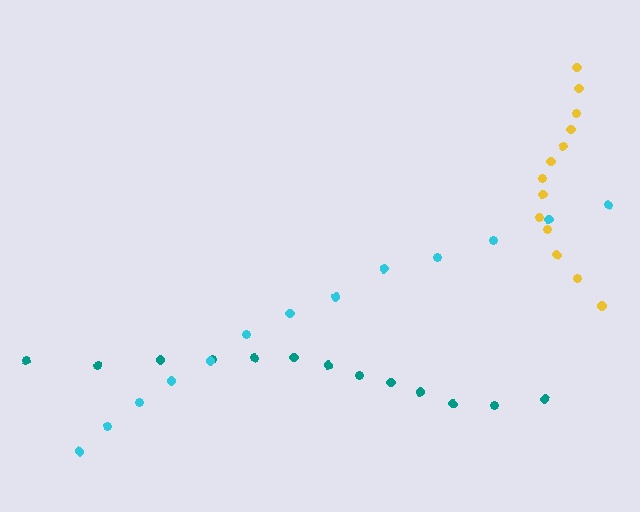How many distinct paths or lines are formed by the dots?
There are 3 distinct paths.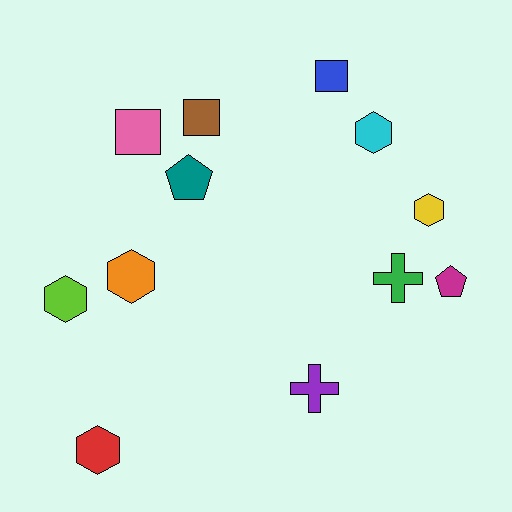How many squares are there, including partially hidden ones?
There are 3 squares.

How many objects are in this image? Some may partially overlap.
There are 12 objects.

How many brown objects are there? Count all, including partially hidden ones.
There is 1 brown object.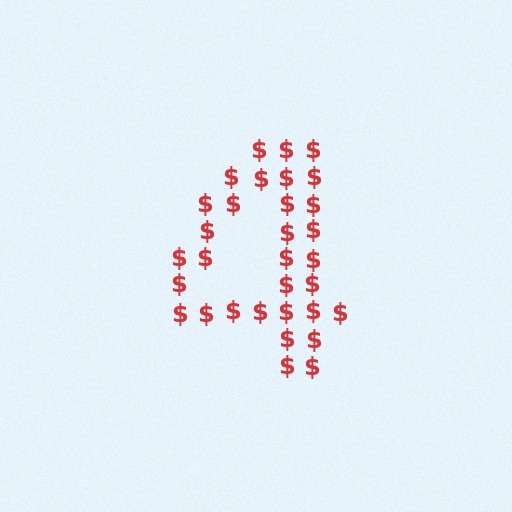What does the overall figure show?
The overall figure shows the digit 4.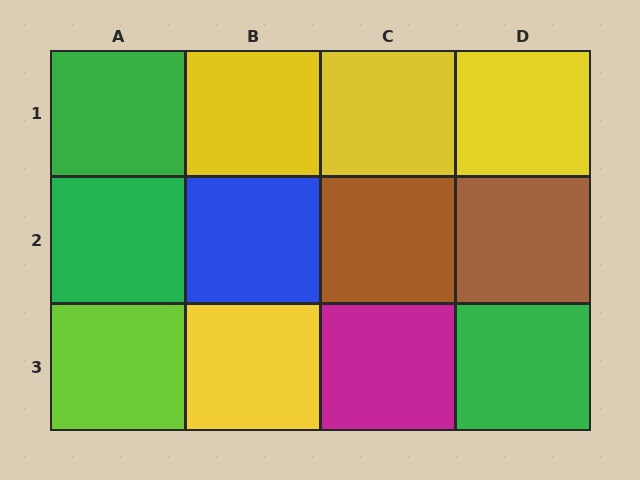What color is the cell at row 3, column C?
Magenta.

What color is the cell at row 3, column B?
Yellow.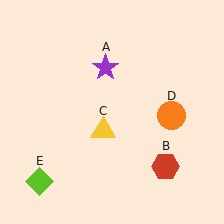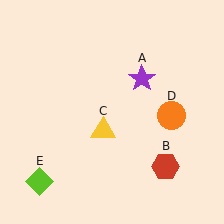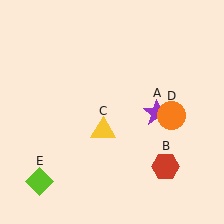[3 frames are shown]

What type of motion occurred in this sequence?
The purple star (object A) rotated clockwise around the center of the scene.